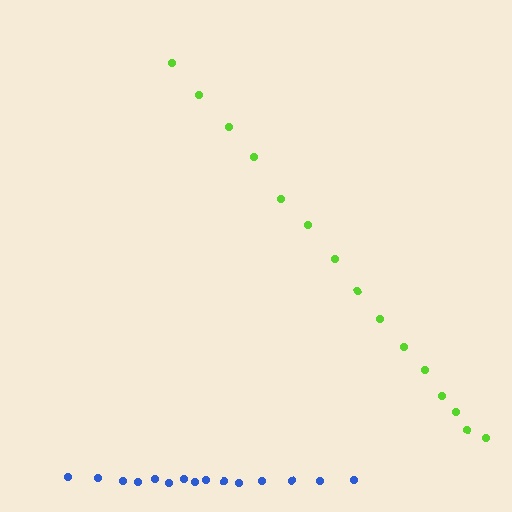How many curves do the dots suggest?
There are 2 distinct paths.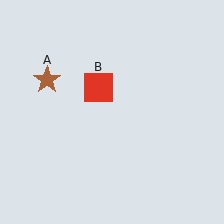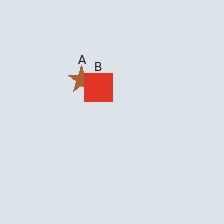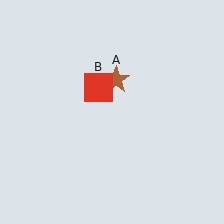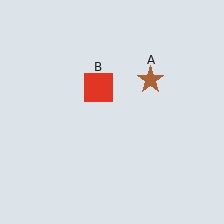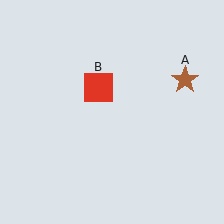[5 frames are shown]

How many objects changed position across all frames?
1 object changed position: brown star (object A).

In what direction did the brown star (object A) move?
The brown star (object A) moved right.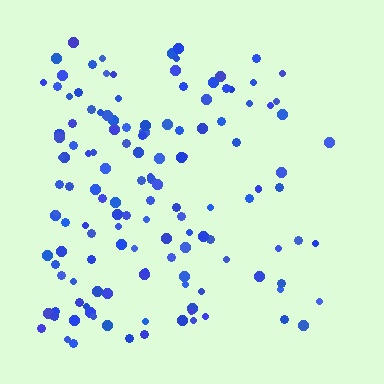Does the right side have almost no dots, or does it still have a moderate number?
Still a moderate number, just noticeably fewer than the left.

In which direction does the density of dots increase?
From right to left, with the left side densest.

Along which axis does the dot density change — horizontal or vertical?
Horizontal.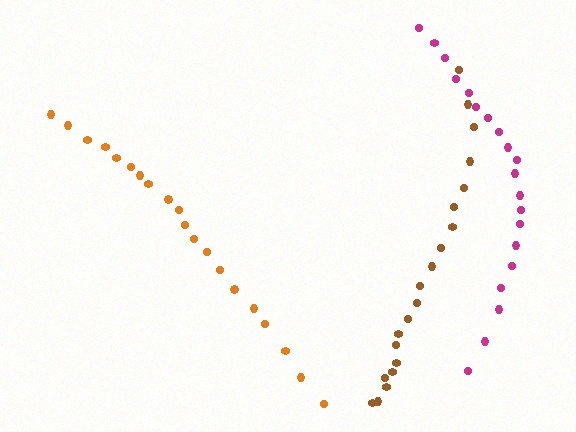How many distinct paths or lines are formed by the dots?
There are 3 distinct paths.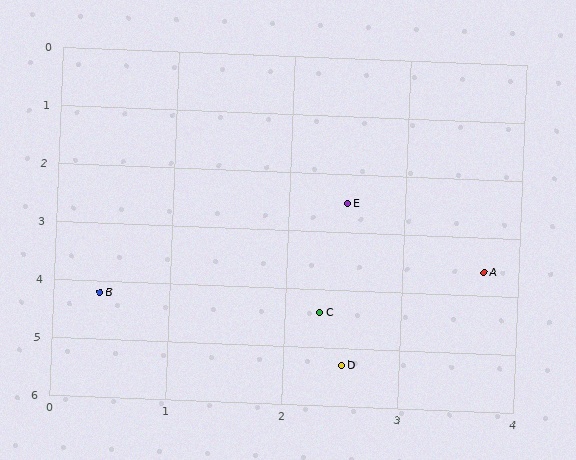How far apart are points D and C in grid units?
Points D and C are about 0.9 grid units apart.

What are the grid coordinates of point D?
Point D is at approximately (2.5, 5.3).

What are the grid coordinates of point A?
Point A is at approximately (3.7, 3.6).